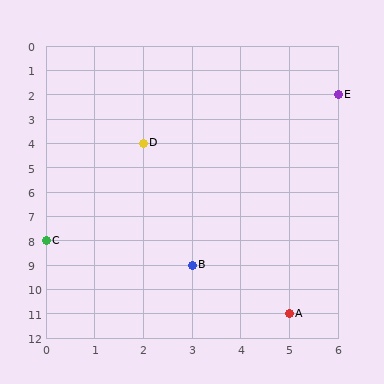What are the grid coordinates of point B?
Point B is at grid coordinates (3, 9).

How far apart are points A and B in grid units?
Points A and B are 2 columns and 2 rows apart (about 2.8 grid units diagonally).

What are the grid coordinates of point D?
Point D is at grid coordinates (2, 4).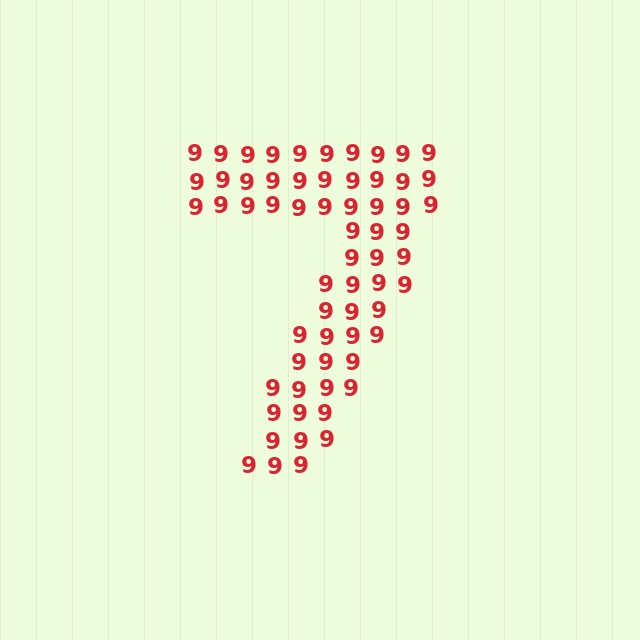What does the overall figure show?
The overall figure shows the digit 7.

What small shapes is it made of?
It is made of small digit 9's.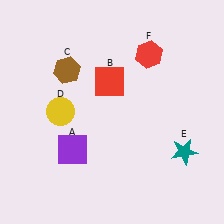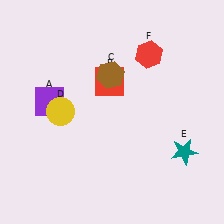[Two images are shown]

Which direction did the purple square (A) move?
The purple square (A) moved up.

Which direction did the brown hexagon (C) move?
The brown hexagon (C) moved right.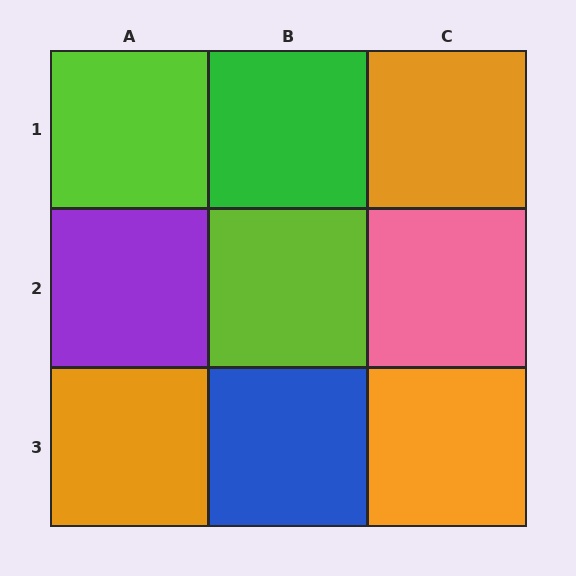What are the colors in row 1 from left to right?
Lime, green, orange.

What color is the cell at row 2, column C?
Pink.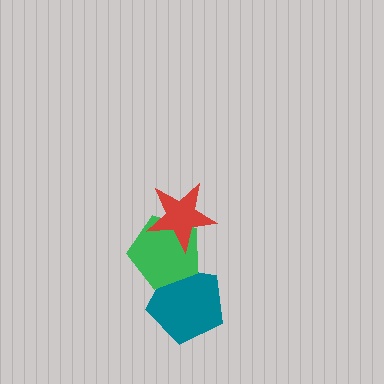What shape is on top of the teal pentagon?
The green pentagon is on top of the teal pentagon.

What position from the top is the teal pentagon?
The teal pentagon is 3rd from the top.